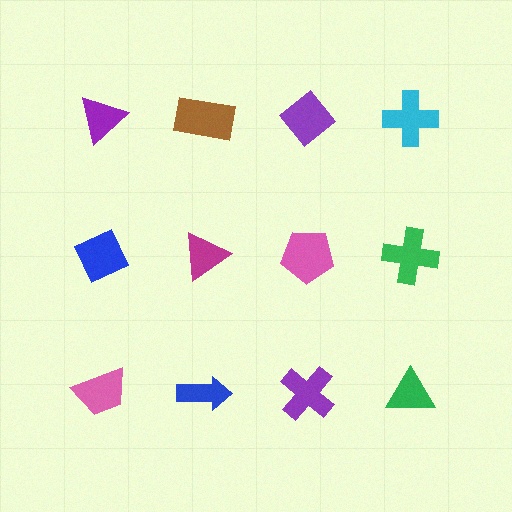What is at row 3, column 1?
A pink trapezoid.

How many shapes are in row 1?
4 shapes.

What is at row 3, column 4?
A green triangle.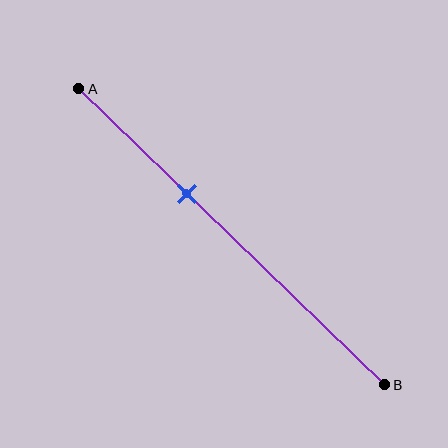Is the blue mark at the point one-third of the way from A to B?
Yes, the mark is approximately at the one-third point.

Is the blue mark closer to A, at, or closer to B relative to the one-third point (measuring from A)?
The blue mark is approximately at the one-third point of segment AB.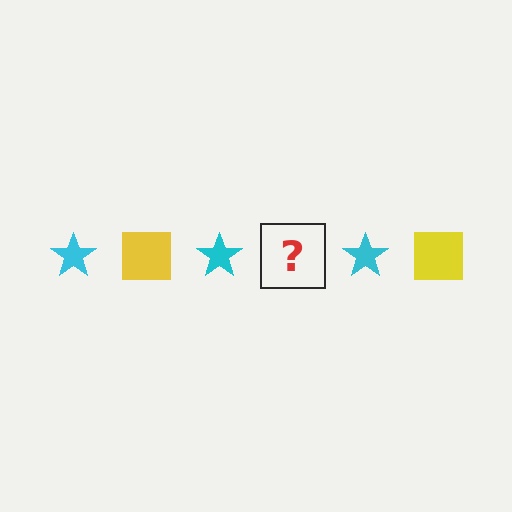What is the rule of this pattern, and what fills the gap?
The rule is that the pattern alternates between cyan star and yellow square. The gap should be filled with a yellow square.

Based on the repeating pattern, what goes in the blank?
The blank should be a yellow square.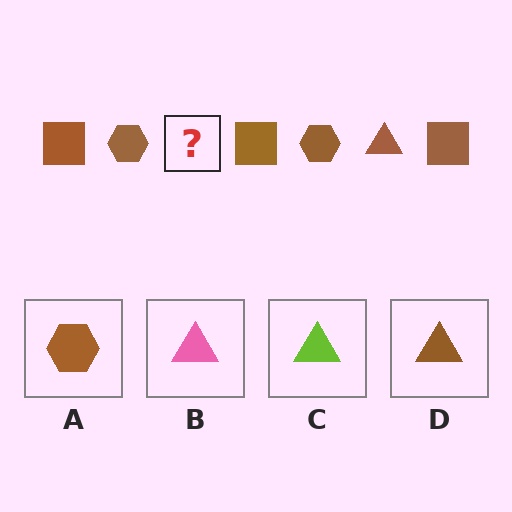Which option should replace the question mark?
Option D.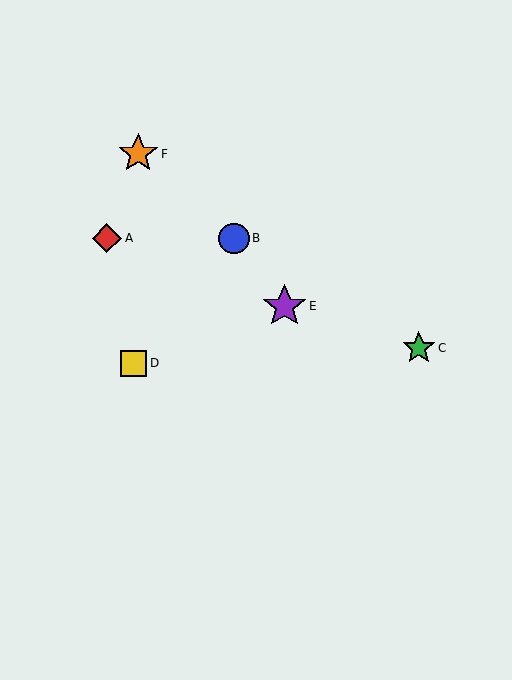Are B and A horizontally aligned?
Yes, both are at y≈238.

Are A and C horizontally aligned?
No, A is at y≈238 and C is at y≈348.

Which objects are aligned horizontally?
Objects A, B are aligned horizontally.